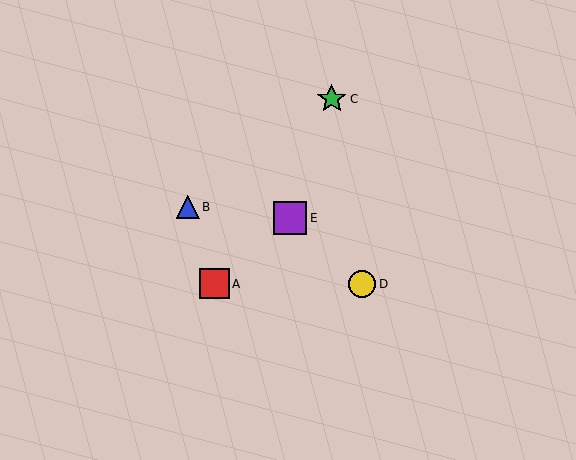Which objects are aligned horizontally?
Objects A, D are aligned horizontally.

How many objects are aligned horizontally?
2 objects (A, D) are aligned horizontally.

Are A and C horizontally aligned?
No, A is at y≈284 and C is at y≈99.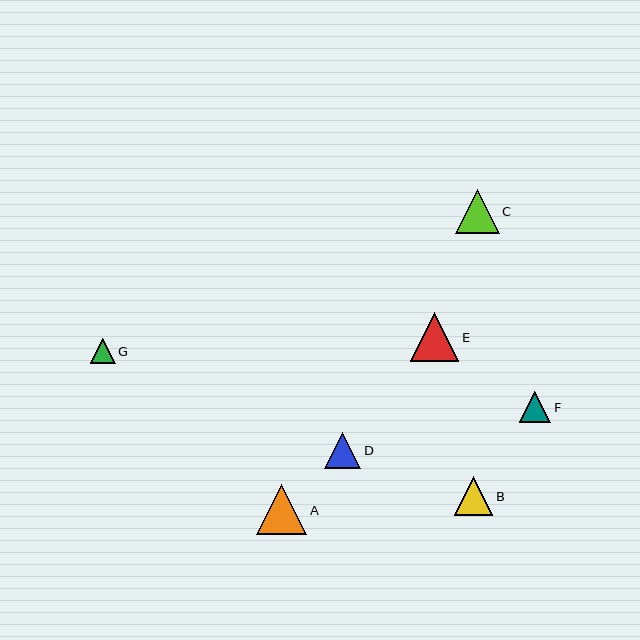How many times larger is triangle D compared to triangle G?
Triangle D is approximately 1.4 times the size of triangle G.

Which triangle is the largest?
Triangle A is the largest with a size of approximately 50 pixels.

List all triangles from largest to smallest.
From largest to smallest: A, E, C, B, D, F, G.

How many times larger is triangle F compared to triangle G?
Triangle F is approximately 1.3 times the size of triangle G.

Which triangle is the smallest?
Triangle G is the smallest with a size of approximately 25 pixels.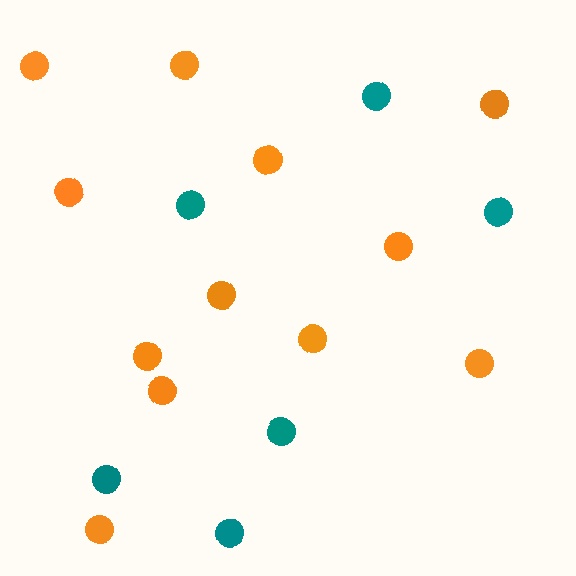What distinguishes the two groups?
There are 2 groups: one group of teal circles (6) and one group of orange circles (12).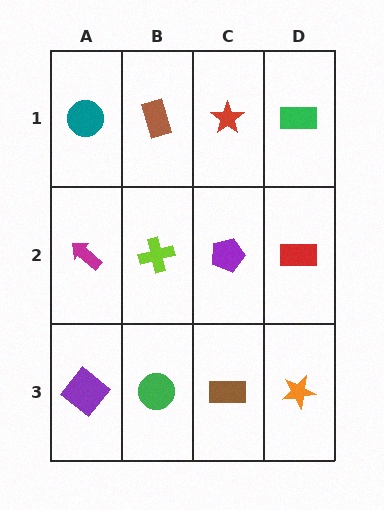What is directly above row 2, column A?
A teal circle.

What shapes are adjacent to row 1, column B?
A lime cross (row 2, column B), a teal circle (row 1, column A), a red star (row 1, column C).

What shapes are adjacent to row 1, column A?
A magenta arrow (row 2, column A), a brown rectangle (row 1, column B).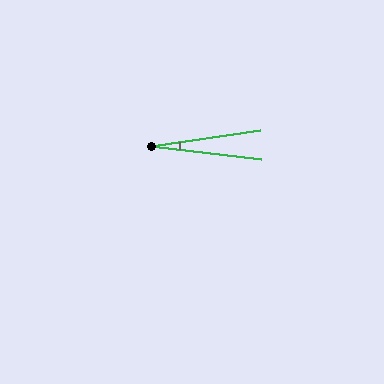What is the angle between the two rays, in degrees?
Approximately 15 degrees.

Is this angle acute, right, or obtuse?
It is acute.